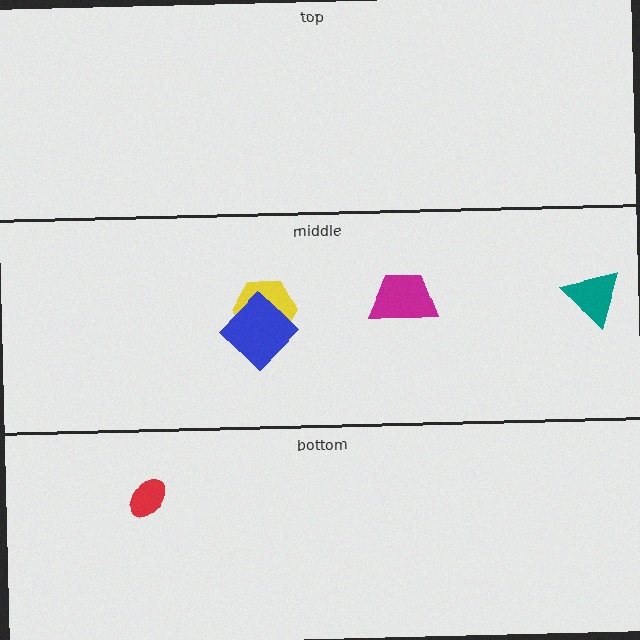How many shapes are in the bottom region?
1.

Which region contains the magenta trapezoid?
The middle region.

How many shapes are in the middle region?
4.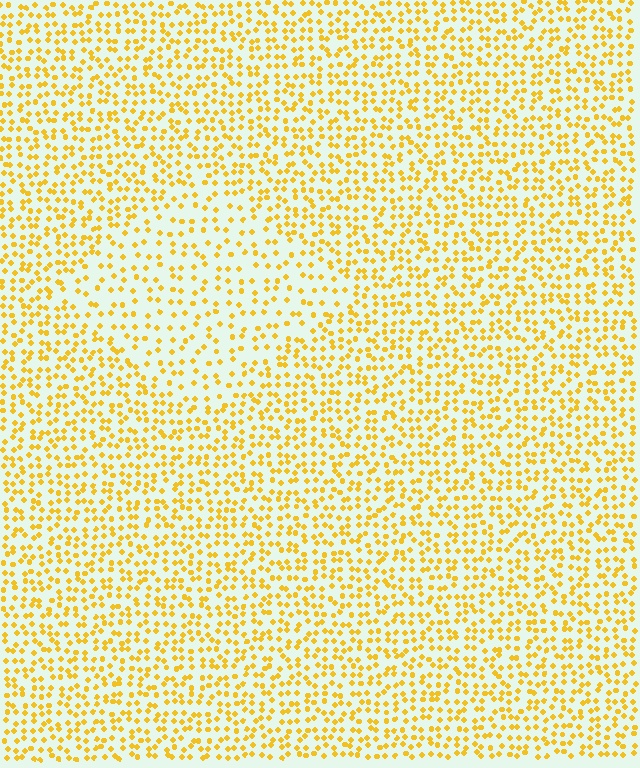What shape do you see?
I see a diamond.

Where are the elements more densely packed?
The elements are more densely packed outside the diamond boundary.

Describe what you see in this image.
The image contains small yellow elements arranged at two different densities. A diamond-shaped region is visible where the elements are less densely packed than the surrounding area.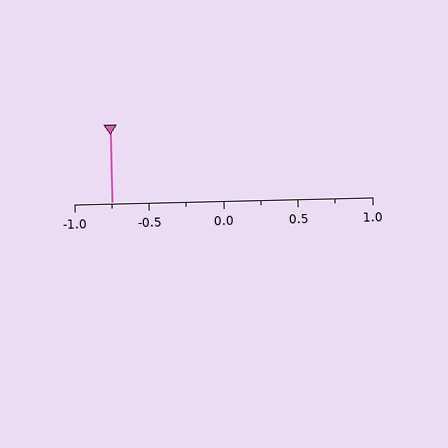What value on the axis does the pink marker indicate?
The marker indicates approximately -0.75.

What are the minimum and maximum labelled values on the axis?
The axis runs from -1.0 to 1.0.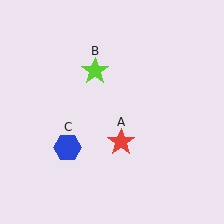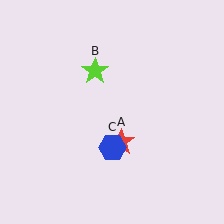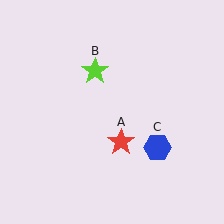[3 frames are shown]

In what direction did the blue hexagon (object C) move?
The blue hexagon (object C) moved right.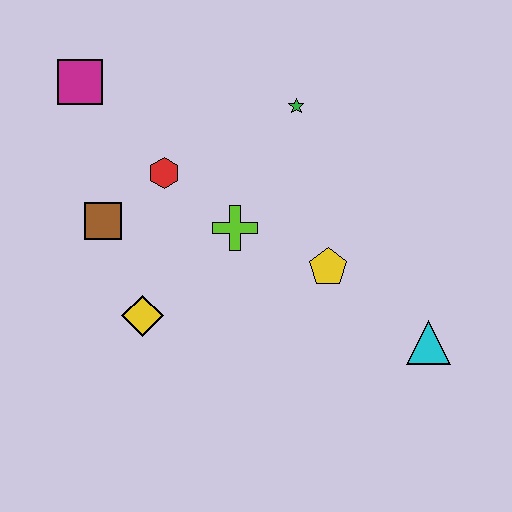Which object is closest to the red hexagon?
The brown square is closest to the red hexagon.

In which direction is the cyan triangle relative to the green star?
The cyan triangle is below the green star.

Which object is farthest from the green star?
The cyan triangle is farthest from the green star.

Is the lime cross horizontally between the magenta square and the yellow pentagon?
Yes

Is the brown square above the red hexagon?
No